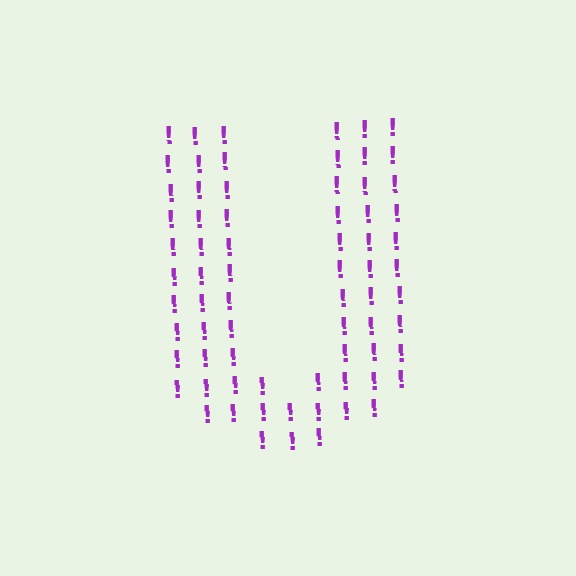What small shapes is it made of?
It is made of small exclamation marks.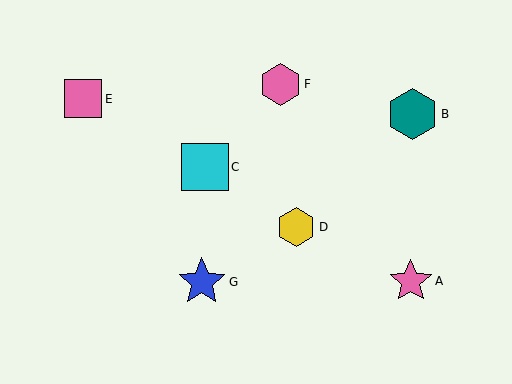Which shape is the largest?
The teal hexagon (labeled B) is the largest.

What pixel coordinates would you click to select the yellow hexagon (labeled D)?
Click at (296, 227) to select the yellow hexagon D.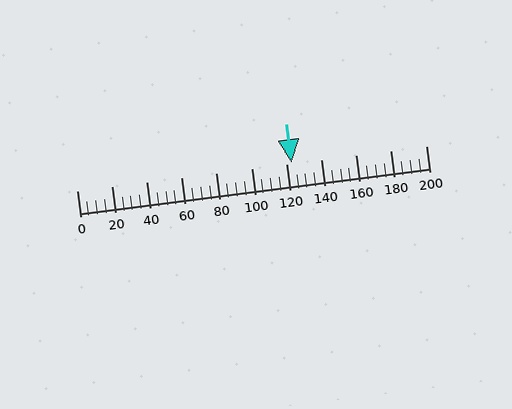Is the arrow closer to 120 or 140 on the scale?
The arrow is closer to 120.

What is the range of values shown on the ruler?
The ruler shows values from 0 to 200.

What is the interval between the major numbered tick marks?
The major tick marks are spaced 20 units apart.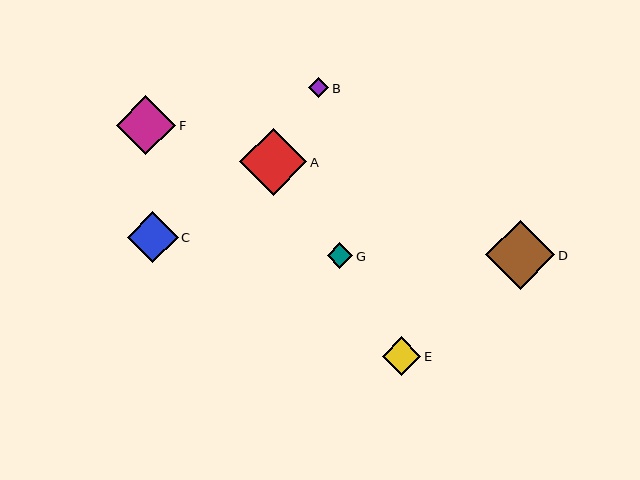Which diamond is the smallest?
Diamond B is the smallest with a size of approximately 20 pixels.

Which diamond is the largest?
Diamond D is the largest with a size of approximately 69 pixels.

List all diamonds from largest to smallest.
From largest to smallest: D, A, F, C, E, G, B.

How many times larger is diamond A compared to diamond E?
Diamond A is approximately 1.8 times the size of diamond E.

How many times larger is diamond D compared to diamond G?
Diamond D is approximately 2.7 times the size of diamond G.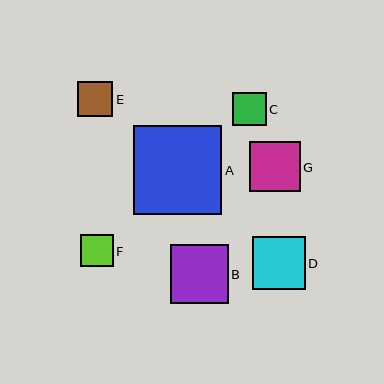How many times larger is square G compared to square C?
Square G is approximately 1.5 times the size of square C.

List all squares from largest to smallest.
From largest to smallest: A, B, D, G, E, C, F.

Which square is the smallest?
Square F is the smallest with a size of approximately 33 pixels.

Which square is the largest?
Square A is the largest with a size of approximately 88 pixels.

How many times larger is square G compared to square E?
Square G is approximately 1.4 times the size of square E.